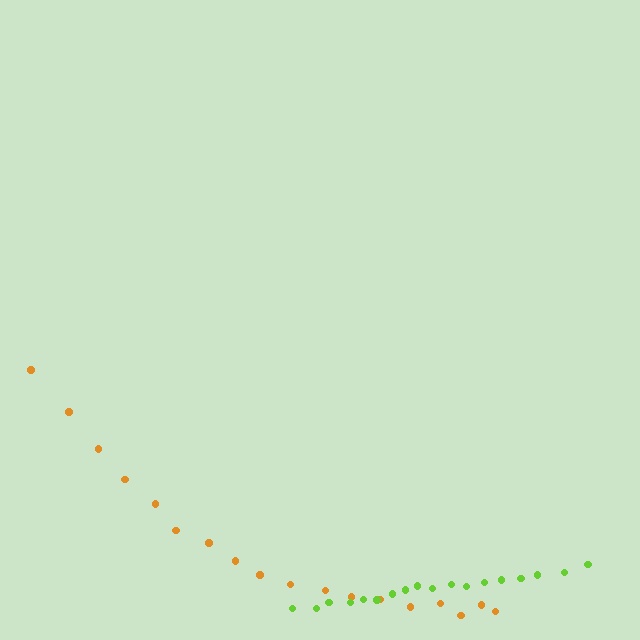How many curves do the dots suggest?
There are 2 distinct paths.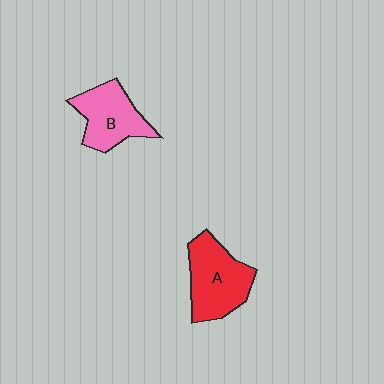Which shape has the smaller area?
Shape B (pink).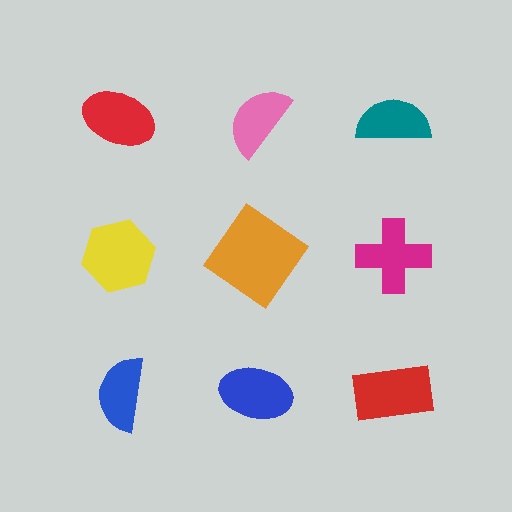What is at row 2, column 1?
A yellow hexagon.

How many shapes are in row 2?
3 shapes.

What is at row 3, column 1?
A blue semicircle.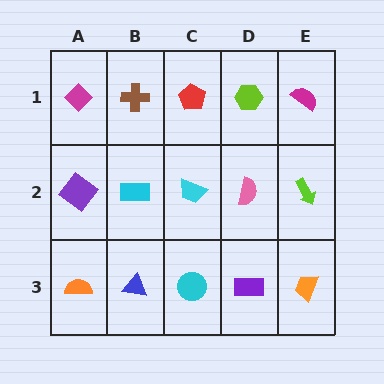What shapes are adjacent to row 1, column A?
A purple diamond (row 2, column A), a brown cross (row 1, column B).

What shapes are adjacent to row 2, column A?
A magenta diamond (row 1, column A), an orange semicircle (row 3, column A), a cyan rectangle (row 2, column B).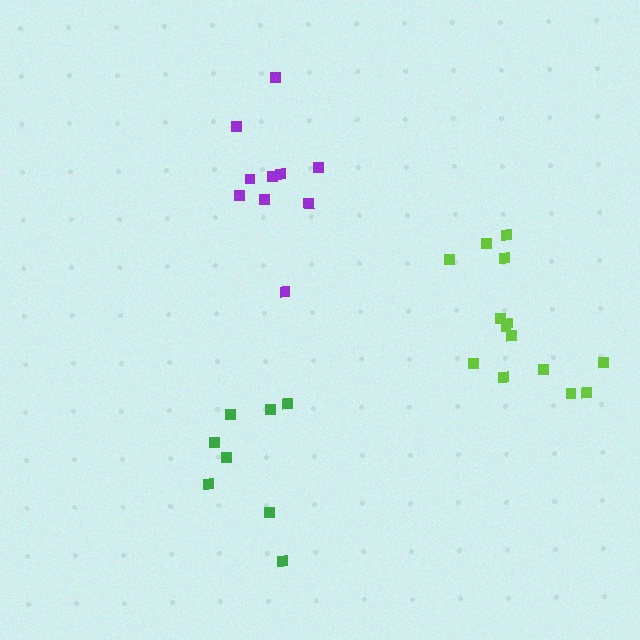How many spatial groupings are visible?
There are 3 spatial groupings.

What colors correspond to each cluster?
The clusters are colored: lime, purple, green.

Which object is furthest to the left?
The green cluster is leftmost.